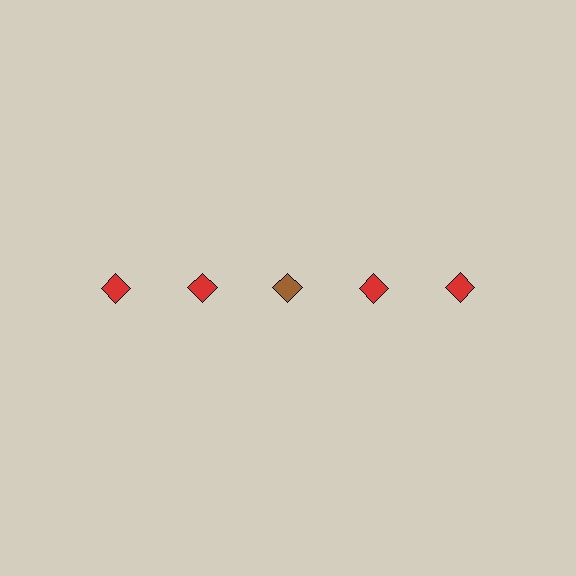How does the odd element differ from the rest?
It has a different color: brown instead of red.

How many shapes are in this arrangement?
There are 5 shapes arranged in a grid pattern.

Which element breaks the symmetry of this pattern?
The brown diamond in the top row, center column breaks the symmetry. All other shapes are red diamonds.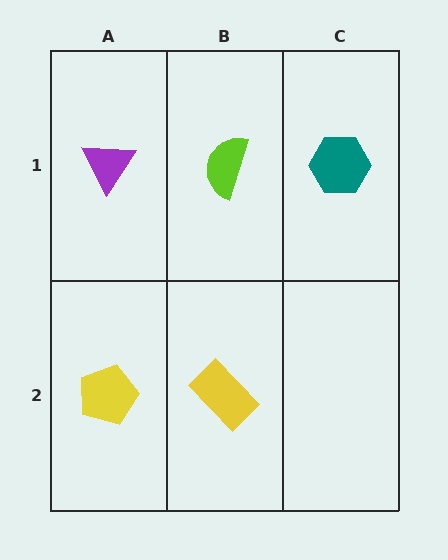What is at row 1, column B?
A lime semicircle.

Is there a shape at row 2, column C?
No, that cell is empty.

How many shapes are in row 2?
2 shapes.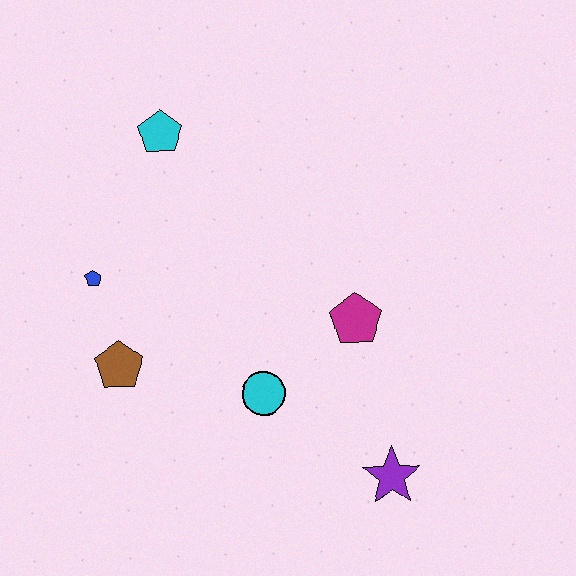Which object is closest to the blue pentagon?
The brown pentagon is closest to the blue pentagon.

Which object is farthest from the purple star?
The cyan pentagon is farthest from the purple star.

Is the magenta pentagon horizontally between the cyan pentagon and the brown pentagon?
No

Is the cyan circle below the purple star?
No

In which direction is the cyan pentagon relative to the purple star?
The cyan pentagon is above the purple star.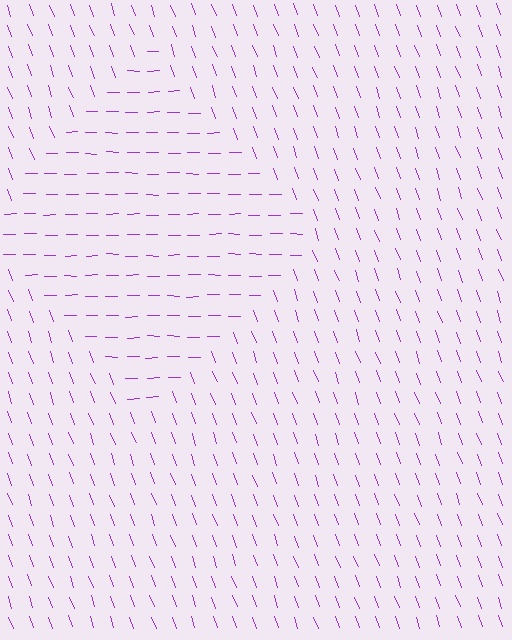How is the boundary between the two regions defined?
The boundary is defined purely by a change in line orientation (approximately 70 degrees difference). All lines are the same color and thickness.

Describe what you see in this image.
The image is filled with small purple line segments. A diamond region in the image has lines oriented differently from the surrounding lines, creating a visible texture boundary.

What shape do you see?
I see a diamond.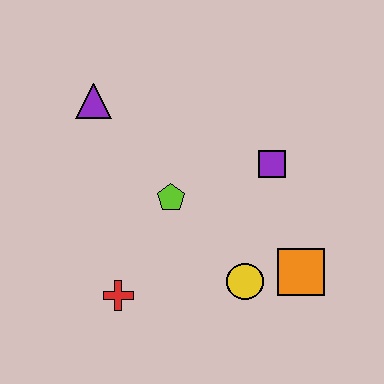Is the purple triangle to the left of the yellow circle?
Yes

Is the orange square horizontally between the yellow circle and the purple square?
No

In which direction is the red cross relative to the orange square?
The red cross is to the left of the orange square.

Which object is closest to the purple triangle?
The lime pentagon is closest to the purple triangle.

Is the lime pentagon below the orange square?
No